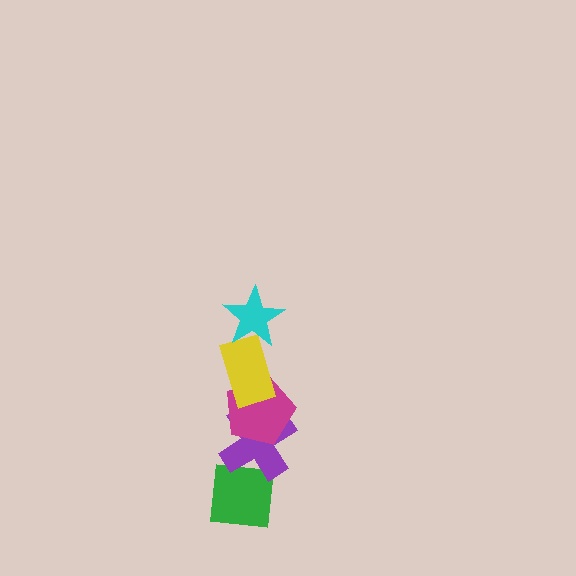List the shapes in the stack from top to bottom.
From top to bottom: the cyan star, the yellow rectangle, the magenta pentagon, the purple cross, the green square.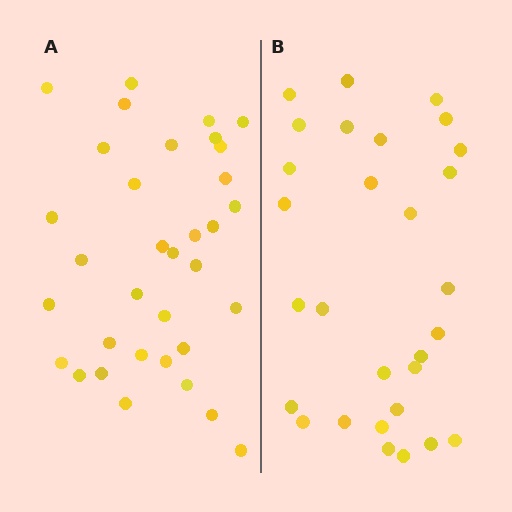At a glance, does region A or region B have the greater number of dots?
Region A (the left region) has more dots.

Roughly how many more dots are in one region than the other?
Region A has about 5 more dots than region B.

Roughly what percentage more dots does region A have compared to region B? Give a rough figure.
About 15% more.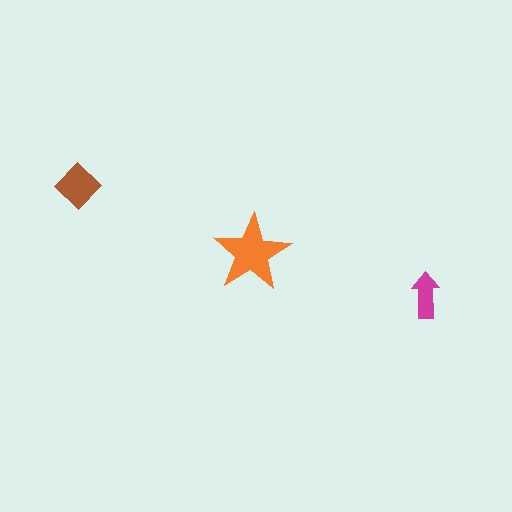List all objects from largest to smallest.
The orange star, the brown diamond, the magenta arrow.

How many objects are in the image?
There are 3 objects in the image.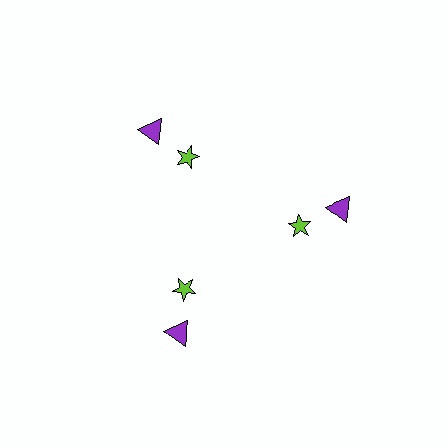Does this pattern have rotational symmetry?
Yes, this pattern has 3-fold rotational symmetry. It looks the same after rotating 120 degrees around the center.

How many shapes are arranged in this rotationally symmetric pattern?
There are 6 shapes, arranged in 3 groups of 2.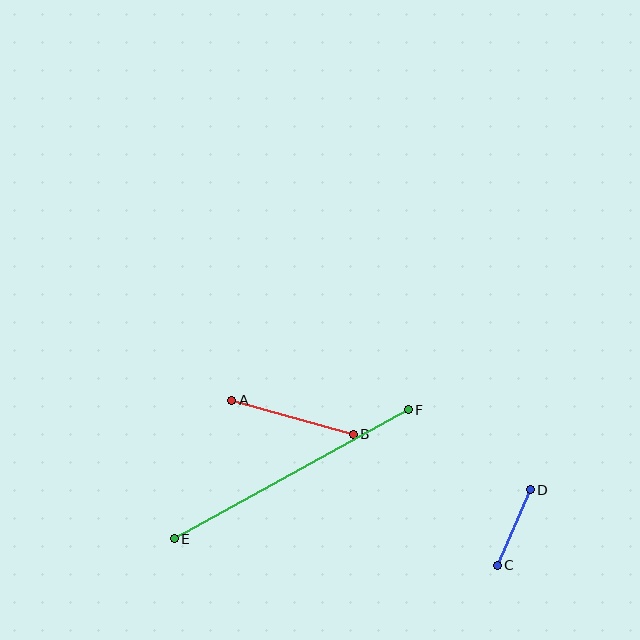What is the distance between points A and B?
The distance is approximately 126 pixels.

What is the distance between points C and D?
The distance is approximately 83 pixels.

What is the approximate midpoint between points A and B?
The midpoint is at approximately (292, 417) pixels.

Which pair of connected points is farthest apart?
Points E and F are farthest apart.